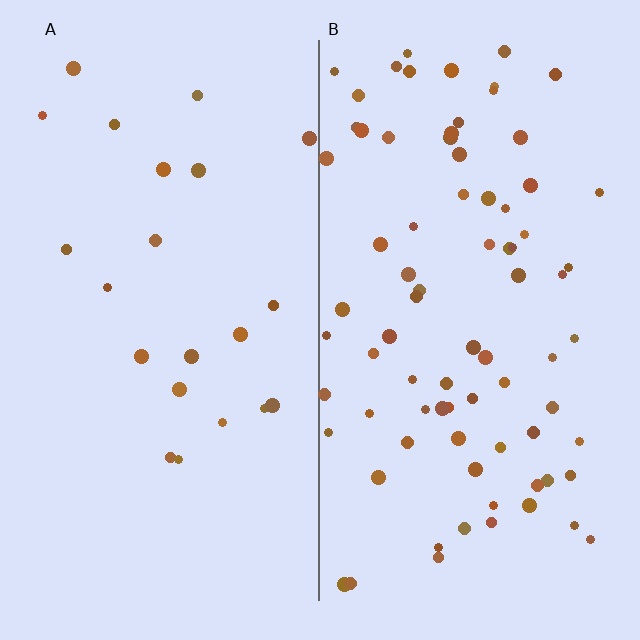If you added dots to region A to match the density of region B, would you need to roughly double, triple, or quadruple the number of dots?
Approximately quadruple.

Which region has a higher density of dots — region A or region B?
B (the right).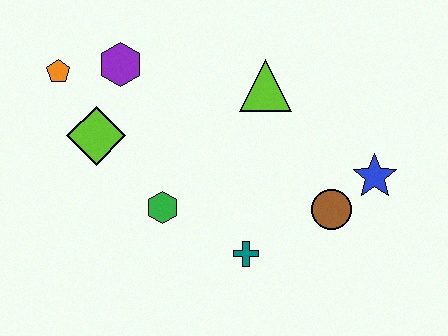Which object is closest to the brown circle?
The blue star is closest to the brown circle.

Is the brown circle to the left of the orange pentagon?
No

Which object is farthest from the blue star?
The orange pentagon is farthest from the blue star.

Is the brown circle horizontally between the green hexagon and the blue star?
Yes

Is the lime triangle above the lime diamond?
Yes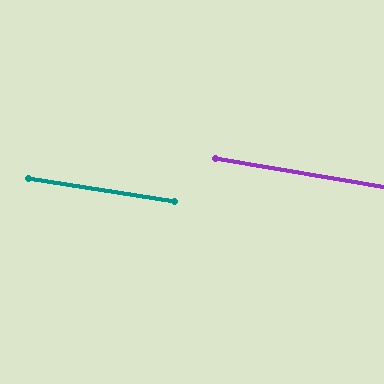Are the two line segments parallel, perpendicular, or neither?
Parallel — their directions differ by only 1.1°.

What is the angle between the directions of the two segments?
Approximately 1 degree.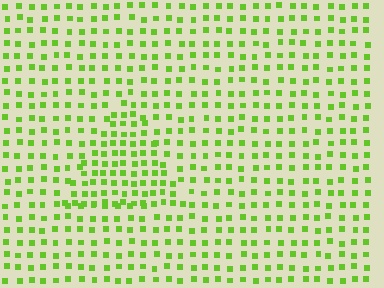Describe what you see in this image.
The image contains small lime elements arranged at two different densities. A triangle-shaped region is visible where the elements are more densely packed than the surrounding area.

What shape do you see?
I see a triangle.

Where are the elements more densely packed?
The elements are more densely packed inside the triangle boundary.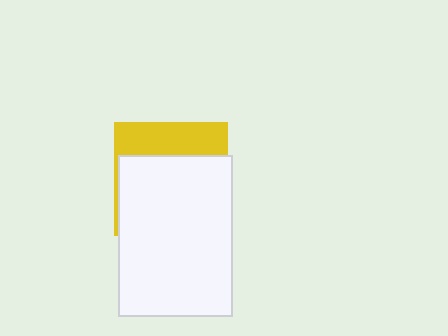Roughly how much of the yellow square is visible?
A small part of it is visible (roughly 32%).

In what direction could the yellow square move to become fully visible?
The yellow square could move up. That would shift it out from behind the white rectangle entirely.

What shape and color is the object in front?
The object in front is a white rectangle.